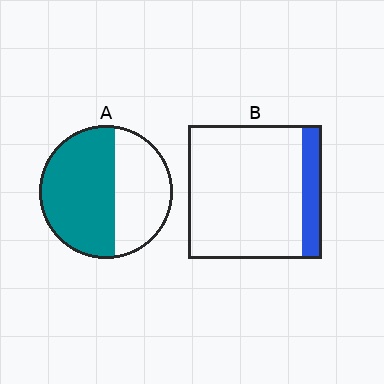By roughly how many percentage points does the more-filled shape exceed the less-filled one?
By roughly 45 percentage points (A over B).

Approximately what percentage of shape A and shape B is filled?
A is approximately 60% and B is approximately 15%.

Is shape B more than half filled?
No.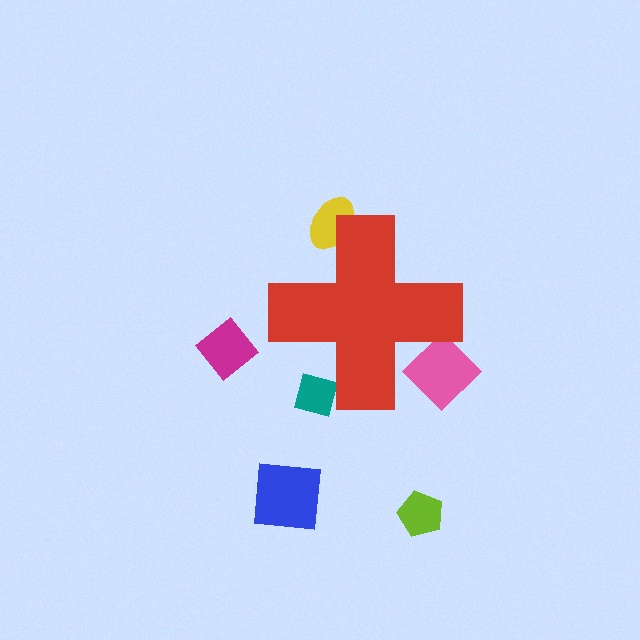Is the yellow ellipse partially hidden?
Yes, the yellow ellipse is partially hidden behind the red cross.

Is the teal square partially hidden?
Yes, the teal square is partially hidden behind the red cross.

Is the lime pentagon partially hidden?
No, the lime pentagon is fully visible.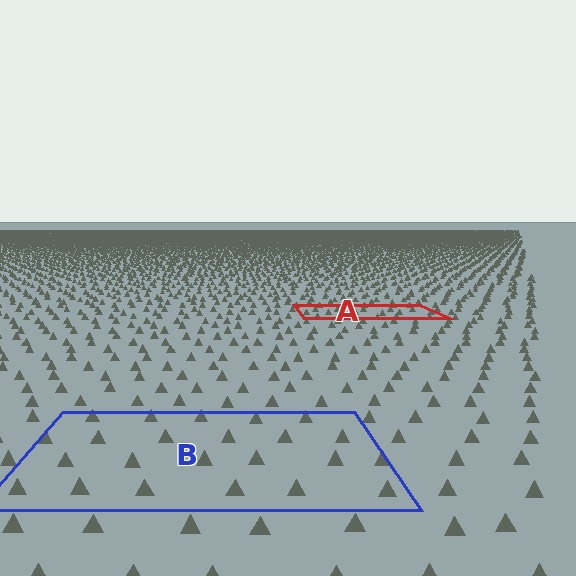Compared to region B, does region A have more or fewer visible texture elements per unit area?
Region A has more texture elements per unit area — they are packed more densely because it is farther away.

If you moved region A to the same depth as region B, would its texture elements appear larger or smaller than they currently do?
They would appear larger. At a closer depth, the same texture elements are projected at a bigger on-screen size.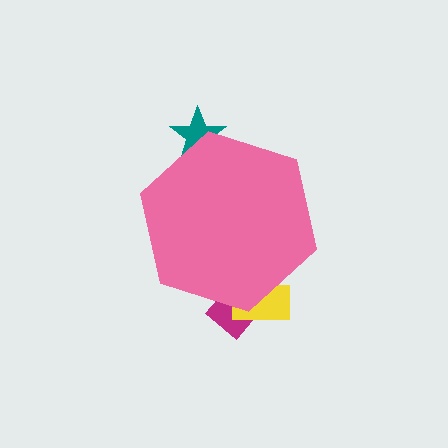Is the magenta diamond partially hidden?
Yes, the magenta diamond is partially hidden behind the pink hexagon.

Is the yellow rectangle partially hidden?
Yes, the yellow rectangle is partially hidden behind the pink hexagon.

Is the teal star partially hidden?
Yes, the teal star is partially hidden behind the pink hexagon.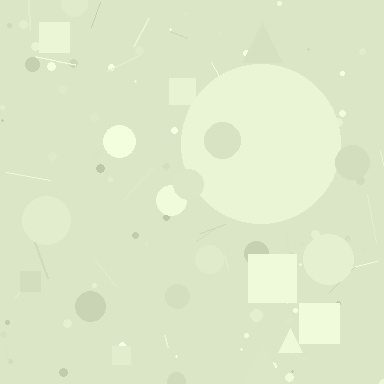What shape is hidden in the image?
A circle is hidden in the image.